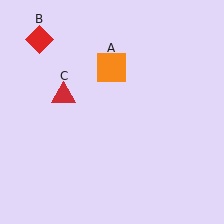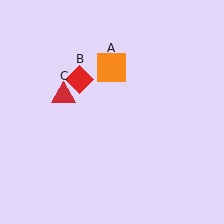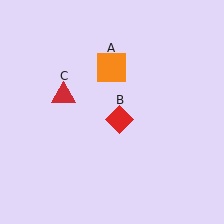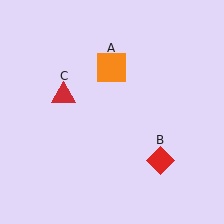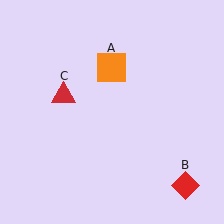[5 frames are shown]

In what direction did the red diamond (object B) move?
The red diamond (object B) moved down and to the right.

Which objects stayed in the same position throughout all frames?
Orange square (object A) and red triangle (object C) remained stationary.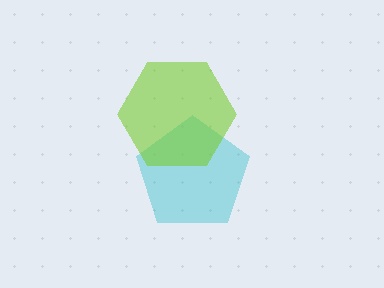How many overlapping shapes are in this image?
There are 2 overlapping shapes in the image.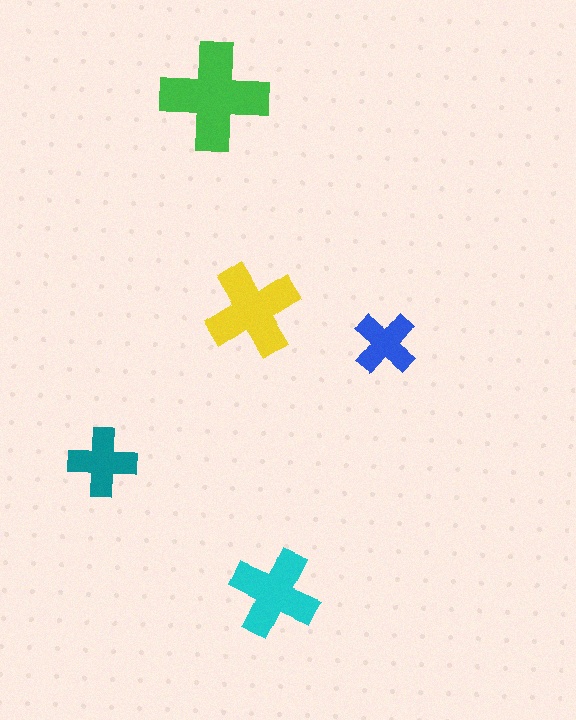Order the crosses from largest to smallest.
the green one, the yellow one, the cyan one, the teal one, the blue one.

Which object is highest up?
The green cross is topmost.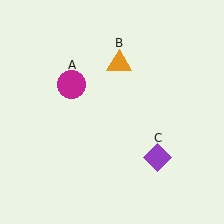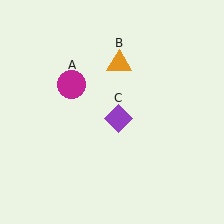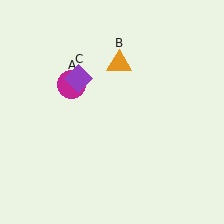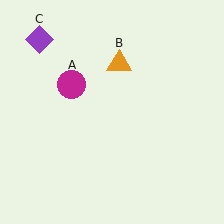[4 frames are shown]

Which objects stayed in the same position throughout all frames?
Magenta circle (object A) and orange triangle (object B) remained stationary.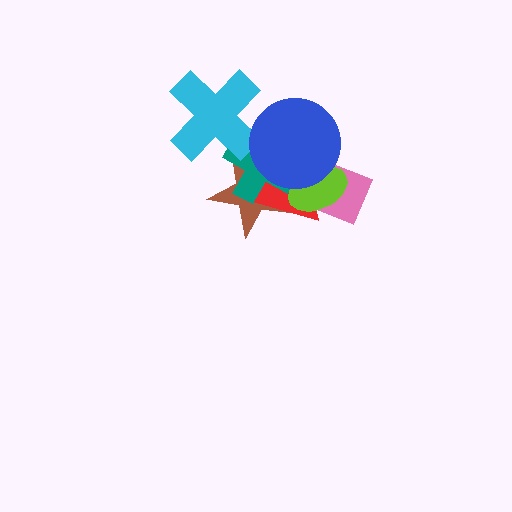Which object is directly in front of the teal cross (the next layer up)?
The cyan cross is directly in front of the teal cross.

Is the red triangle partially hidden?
Yes, it is partially covered by another shape.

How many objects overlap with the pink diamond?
3 objects overlap with the pink diamond.